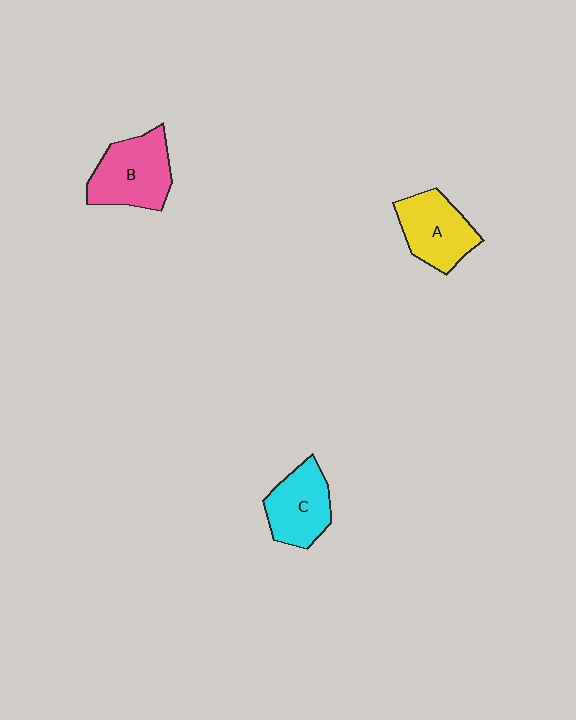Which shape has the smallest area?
Shape C (cyan).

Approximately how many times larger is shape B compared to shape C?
Approximately 1.2 times.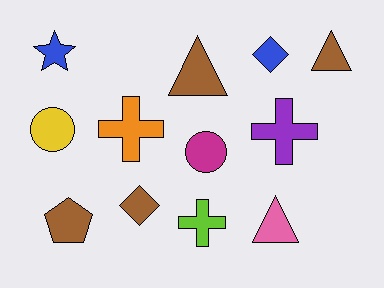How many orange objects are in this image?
There is 1 orange object.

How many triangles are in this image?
There are 3 triangles.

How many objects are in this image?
There are 12 objects.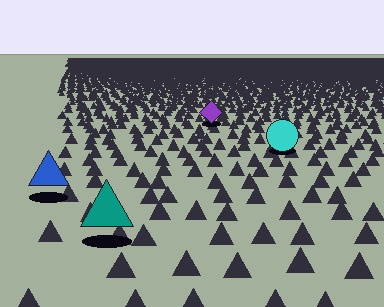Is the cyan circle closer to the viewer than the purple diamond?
Yes. The cyan circle is closer — you can tell from the texture gradient: the ground texture is coarser near it.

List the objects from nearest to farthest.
From nearest to farthest: the teal triangle, the blue triangle, the cyan circle, the purple diamond.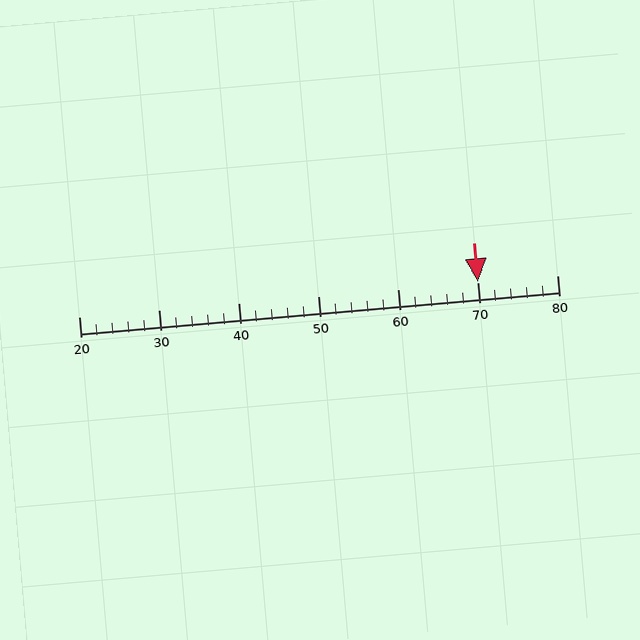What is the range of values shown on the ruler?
The ruler shows values from 20 to 80.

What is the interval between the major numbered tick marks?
The major tick marks are spaced 10 units apart.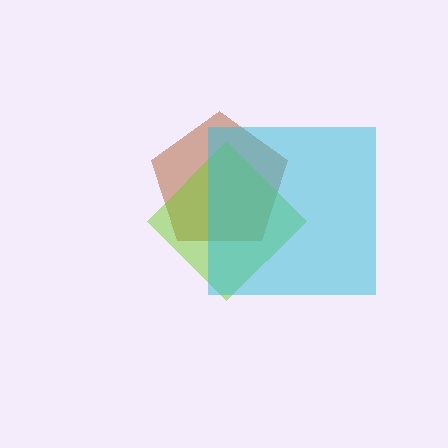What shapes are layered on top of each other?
The layered shapes are: a brown pentagon, a lime diamond, a cyan square.